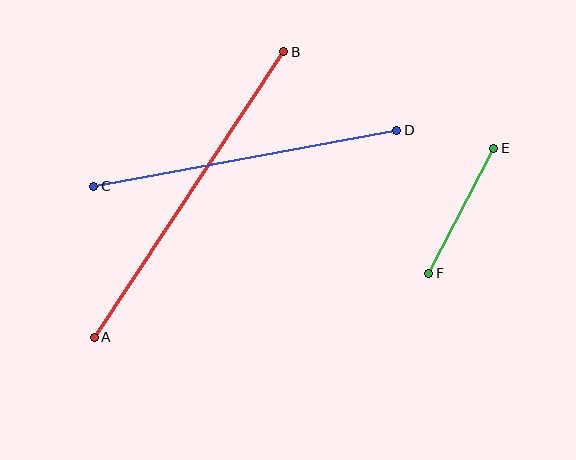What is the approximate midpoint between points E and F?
The midpoint is at approximately (461, 211) pixels.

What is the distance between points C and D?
The distance is approximately 308 pixels.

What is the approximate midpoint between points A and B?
The midpoint is at approximately (189, 195) pixels.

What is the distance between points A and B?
The distance is approximately 343 pixels.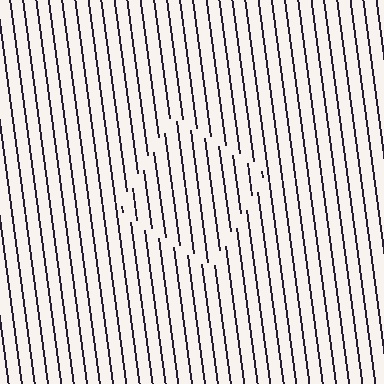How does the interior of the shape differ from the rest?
The interior of the shape contains the same grating, shifted by half a period — the contour is defined by the phase discontinuity where line-ends from the inner and outer gratings abut.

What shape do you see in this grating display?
An illusory square. The interior of the shape contains the same grating, shifted by half a period — the contour is defined by the phase discontinuity where line-ends from the inner and outer gratings abut.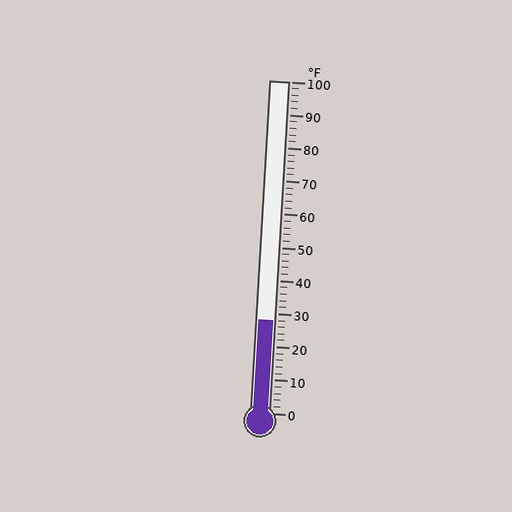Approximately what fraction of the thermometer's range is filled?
The thermometer is filled to approximately 30% of its range.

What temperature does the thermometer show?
The thermometer shows approximately 28°F.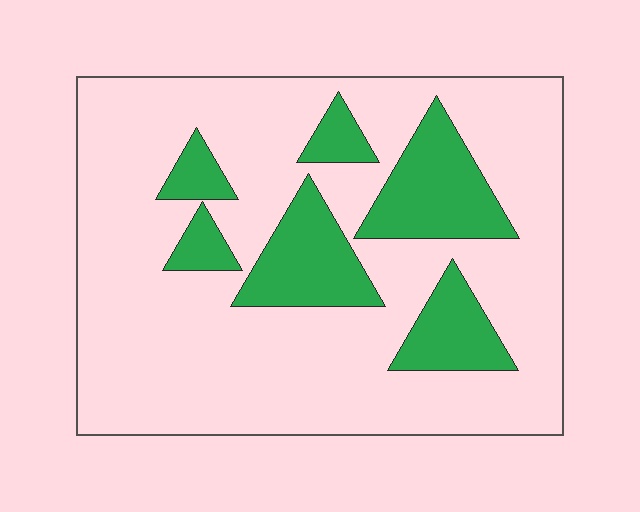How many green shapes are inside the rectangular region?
6.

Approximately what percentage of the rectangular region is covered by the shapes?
Approximately 20%.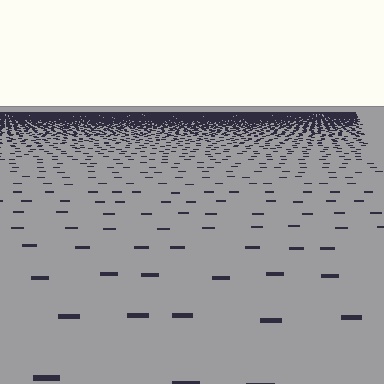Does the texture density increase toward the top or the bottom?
Density increases toward the top.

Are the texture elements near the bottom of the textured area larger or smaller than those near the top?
Larger. Near the bottom, elements are closer to the viewer and appear at a bigger on-screen size.